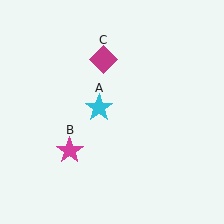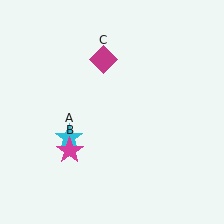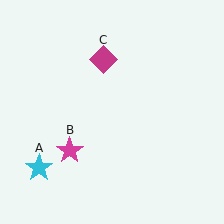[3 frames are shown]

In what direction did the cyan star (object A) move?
The cyan star (object A) moved down and to the left.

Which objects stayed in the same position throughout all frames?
Magenta star (object B) and magenta diamond (object C) remained stationary.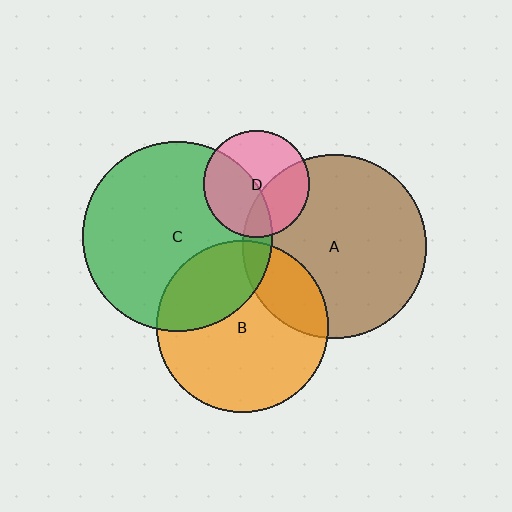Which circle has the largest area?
Circle C (green).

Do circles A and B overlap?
Yes.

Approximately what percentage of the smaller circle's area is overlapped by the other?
Approximately 20%.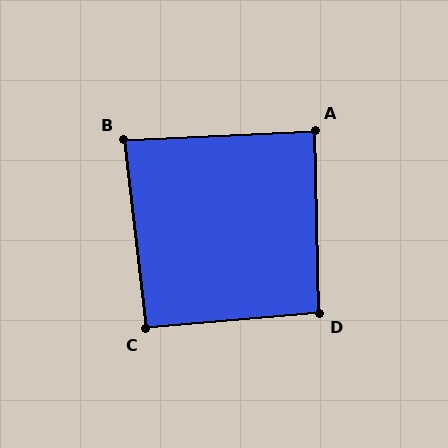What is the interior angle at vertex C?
Approximately 91 degrees (approximately right).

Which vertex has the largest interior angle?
D, at approximately 94 degrees.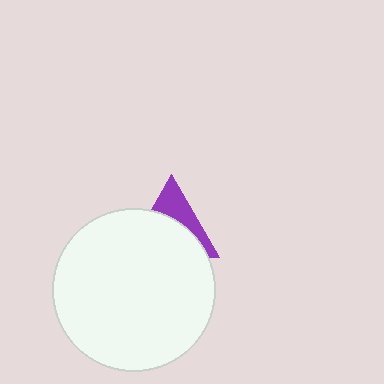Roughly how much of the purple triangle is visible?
A small part of it is visible (roughly 38%).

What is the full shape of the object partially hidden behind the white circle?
The partially hidden object is a purple triangle.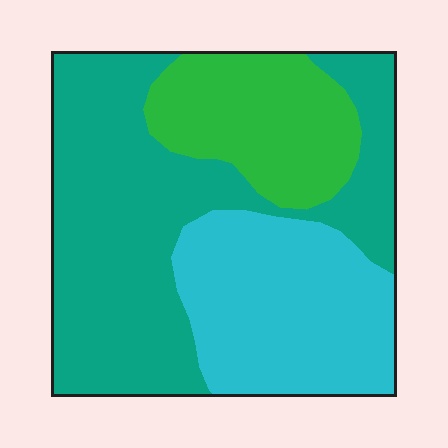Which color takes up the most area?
Teal, at roughly 50%.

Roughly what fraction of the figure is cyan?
Cyan covers roughly 30% of the figure.